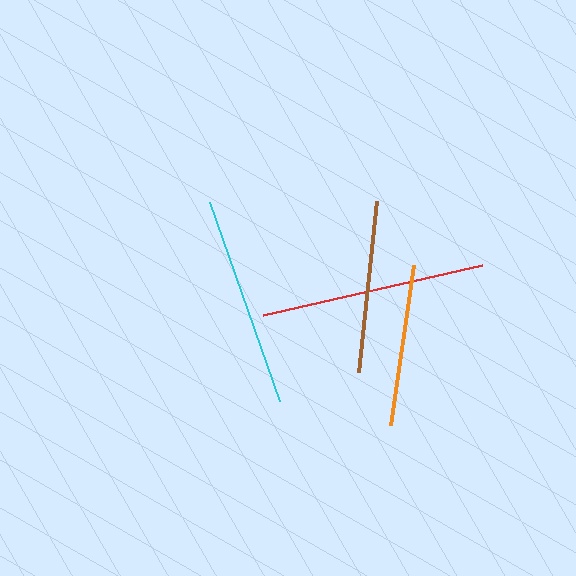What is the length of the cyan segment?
The cyan segment is approximately 211 pixels long.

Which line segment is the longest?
The red line is the longest at approximately 225 pixels.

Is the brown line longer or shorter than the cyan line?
The cyan line is longer than the brown line.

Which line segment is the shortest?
The orange line is the shortest at approximately 162 pixels.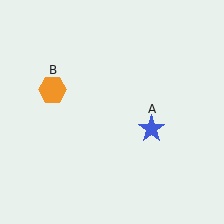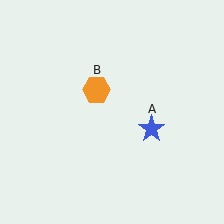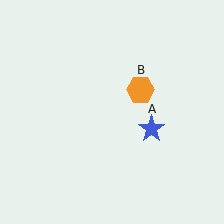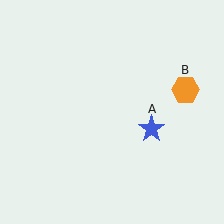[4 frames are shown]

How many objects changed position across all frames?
1 object changed position: orange hexagon (object B).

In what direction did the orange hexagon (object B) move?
The orange hexagon (object B) moved right.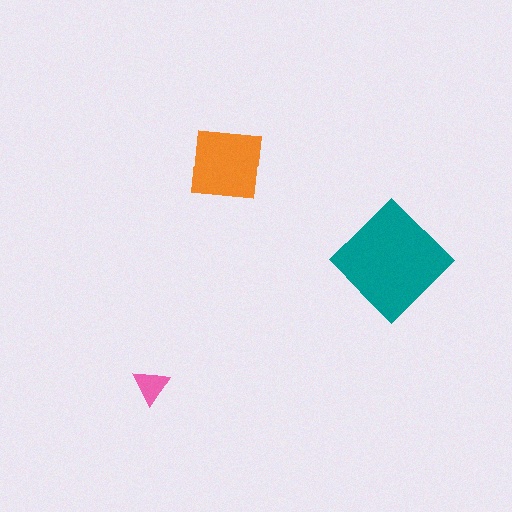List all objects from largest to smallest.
The teal diamond, the orange square, the pink triangle.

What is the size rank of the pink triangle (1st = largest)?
3rd.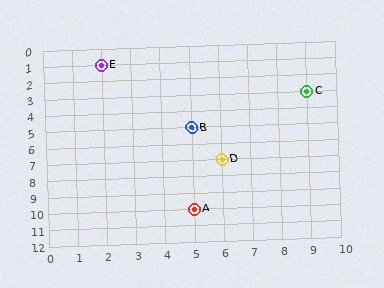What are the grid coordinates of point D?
Point D is at grid coordinates (6, 7).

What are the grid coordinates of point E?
Point E is at grid coordinates (2, 1).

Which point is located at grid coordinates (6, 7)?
Point D is at (6, 7).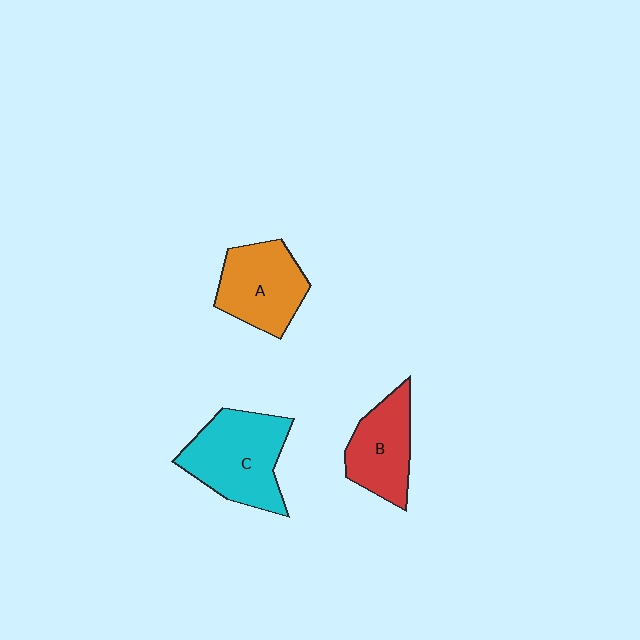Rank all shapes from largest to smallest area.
From largest to smallest: C (cyan), A (orange), B (red).